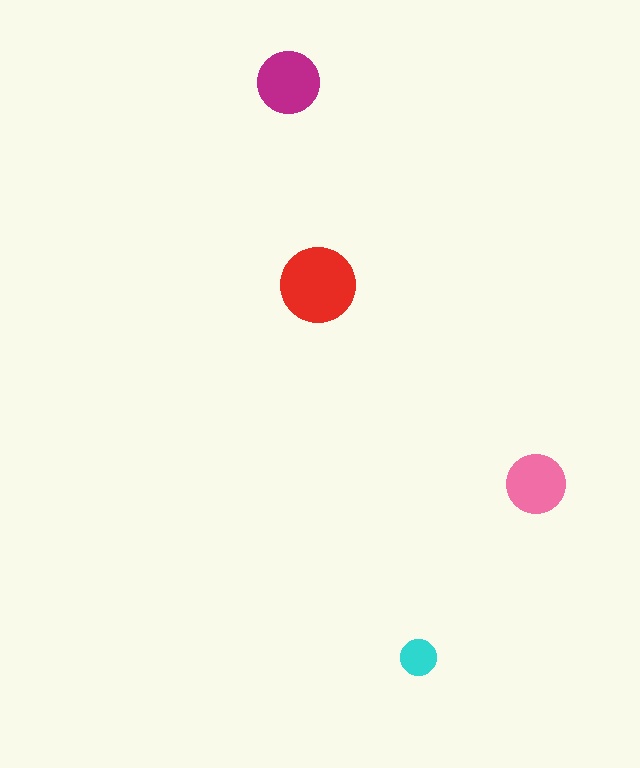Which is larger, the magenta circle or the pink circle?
The magenta one.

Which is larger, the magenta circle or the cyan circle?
The magenta one.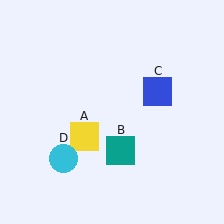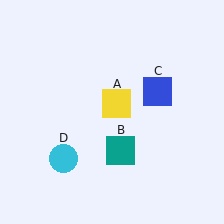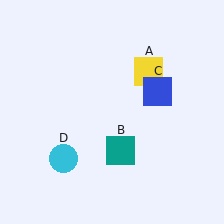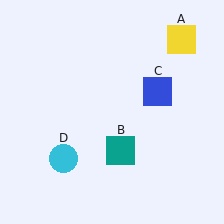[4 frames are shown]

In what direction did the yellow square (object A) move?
The yellow square (object A) moved up and to the right.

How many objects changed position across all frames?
1 object changed position: yellow square (object A).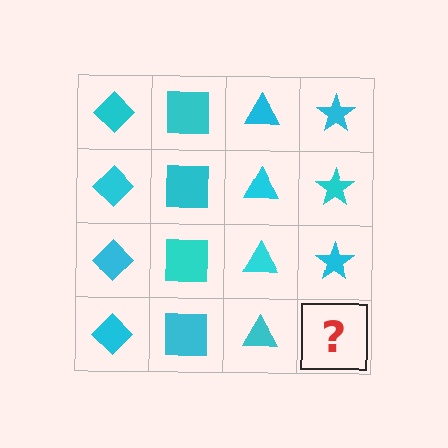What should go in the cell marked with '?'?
The missing cell should contain a cyan star.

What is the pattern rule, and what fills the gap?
The rule is that each column has a consistent shape. The gap should be filled with a cyan star.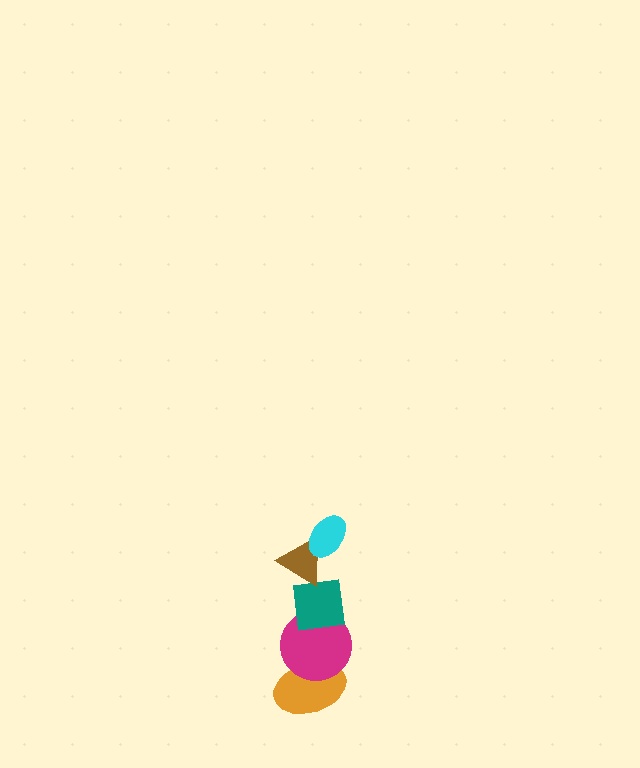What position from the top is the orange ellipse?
The orange ellipse is 5th from the top.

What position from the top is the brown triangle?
The brown triangle is 2nd from the top.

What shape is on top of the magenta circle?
The teal square is on top of the magenta circle.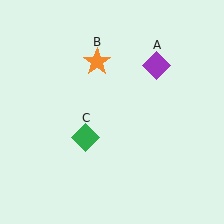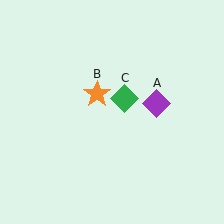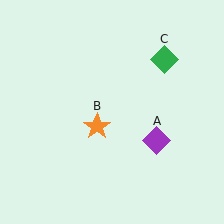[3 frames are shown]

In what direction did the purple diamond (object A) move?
The purple diamond (object A) moved down.